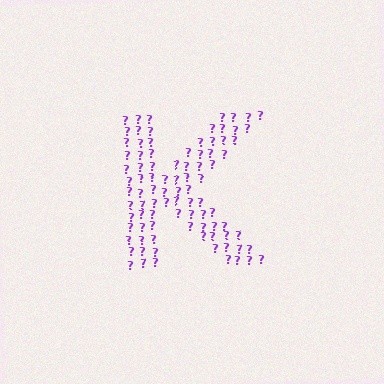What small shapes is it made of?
It is made of small question marks.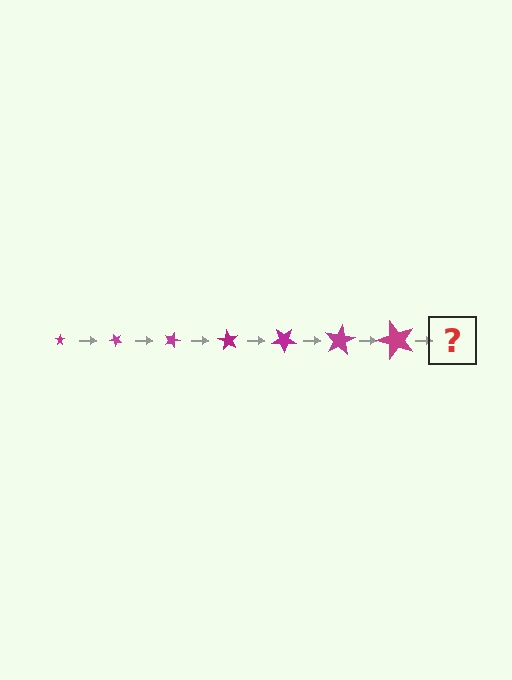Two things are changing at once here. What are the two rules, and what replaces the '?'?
The two rules are that the star grows larger each step and it rotates 45 degrees each step. The '?' should be a star, larger than the previous one and rotated 315 degrees from the start.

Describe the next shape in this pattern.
It should be a star, larger than the previous one and rotated 315 degrees from the start.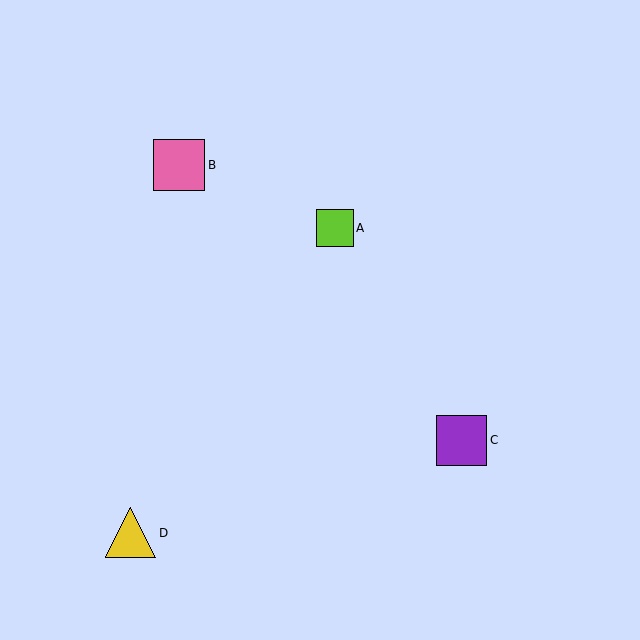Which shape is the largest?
The pink square (labeled B) is the largest.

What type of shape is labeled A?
Shape A is a lime square.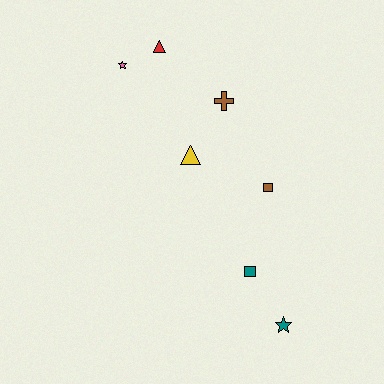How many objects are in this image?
There are 7 objects.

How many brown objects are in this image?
There are 2 brown objects.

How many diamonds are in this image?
There are no diamonds.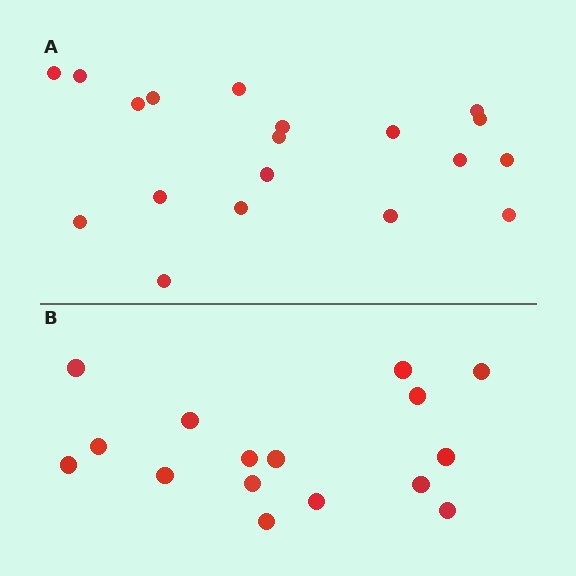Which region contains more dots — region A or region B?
Region A (the top region) has more dots.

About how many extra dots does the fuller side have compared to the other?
Region A has just a few more — roughly 2 or 3 more dots than region B.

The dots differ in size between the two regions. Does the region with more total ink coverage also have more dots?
No. Region B has more total ink coverage because its dots are larger, but region A actually contains more individual dots. Total area can be misleading — the number of items is what matters here.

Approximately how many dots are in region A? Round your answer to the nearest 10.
About 20 dots. (The exact count is 19, which rounds to 20.)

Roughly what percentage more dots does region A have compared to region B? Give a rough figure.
About 20% more.